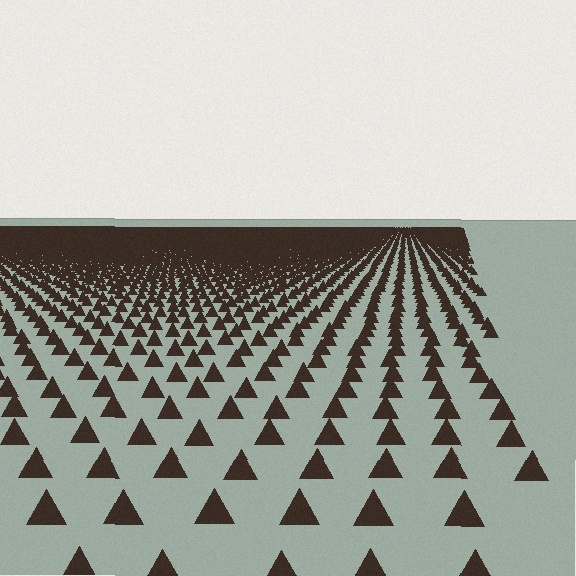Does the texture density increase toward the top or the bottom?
Density increases toward the top.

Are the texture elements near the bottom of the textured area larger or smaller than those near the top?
Larger. Near the bottom, elements are closer to the viewer and appear at a bigger on-screen size.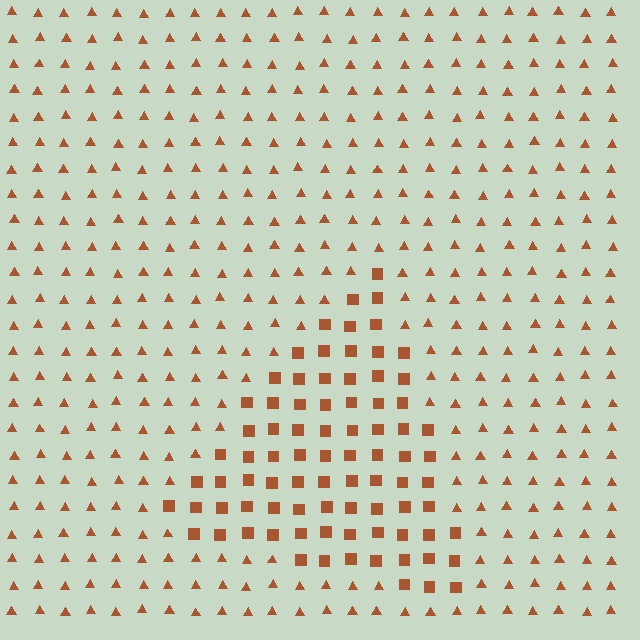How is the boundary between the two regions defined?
The boundary is defined by a change in element shape: squares inside vs. triangles outside. All elements share the same color and spacing.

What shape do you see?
I see a triangle.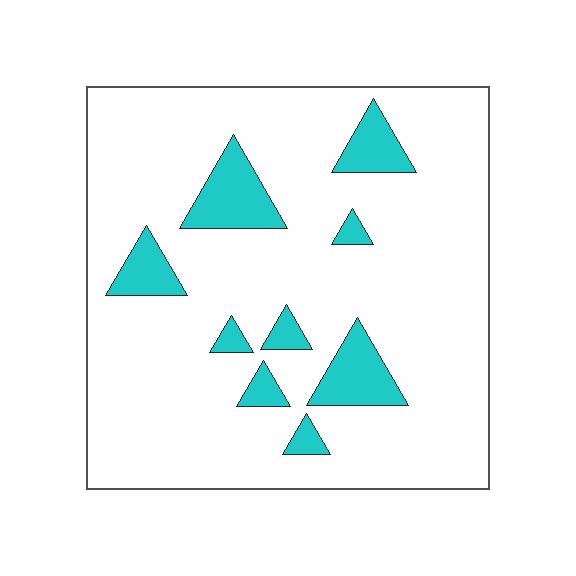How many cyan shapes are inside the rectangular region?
9.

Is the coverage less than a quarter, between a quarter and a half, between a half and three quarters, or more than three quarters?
Less than a quarter.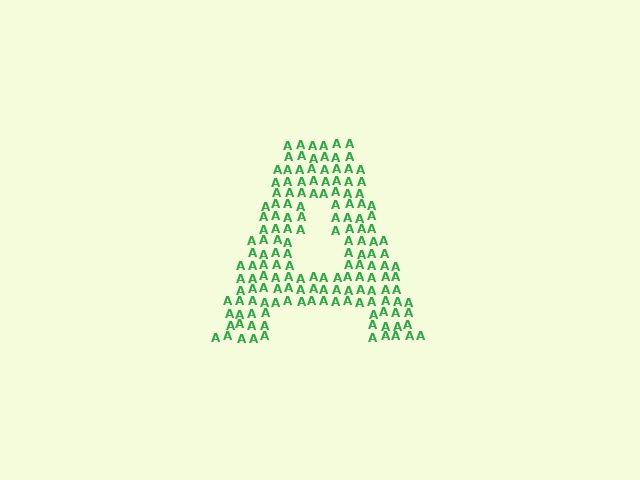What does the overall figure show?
The overall figure shows the letter A.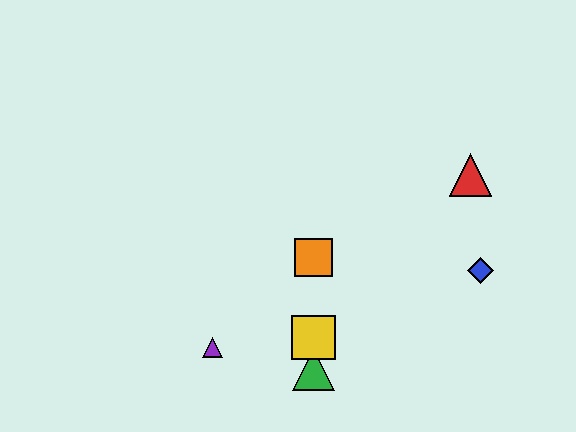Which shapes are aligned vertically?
The green triangle, the yellow square, the orange square are aligned vertically.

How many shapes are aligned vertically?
3 shapes (the green triangle, the yellow square, the orange square) are aligned vertically.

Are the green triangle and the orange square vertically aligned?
Yes, both are at x≈314.